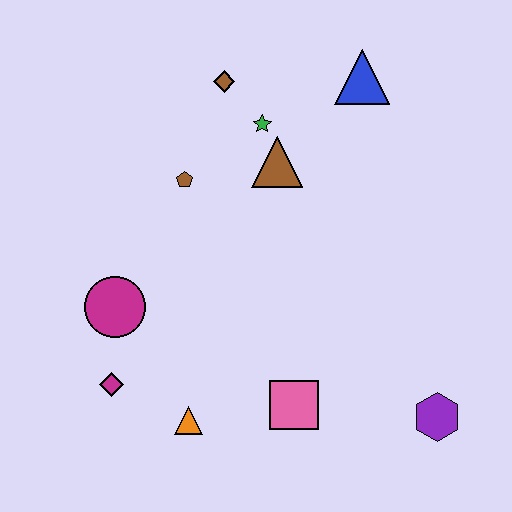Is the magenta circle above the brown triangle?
No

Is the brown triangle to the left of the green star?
No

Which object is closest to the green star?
The brown triangle is closest to the green star.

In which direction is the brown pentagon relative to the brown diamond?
The brown pentagon is below the brown diamond.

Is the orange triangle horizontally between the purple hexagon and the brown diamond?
No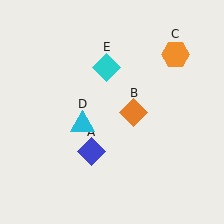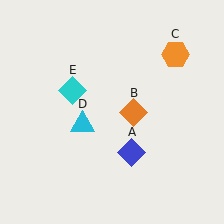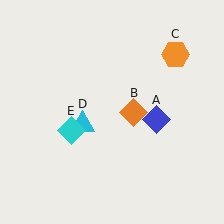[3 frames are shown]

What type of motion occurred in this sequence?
The blue diamond (object A), cyan diamond (object E) rotated counterclockwise around the center of the scene.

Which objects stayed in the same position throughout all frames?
Orange diamond (object B) and orange hexagon (object C) and cyan triangle (object D) remained stationary.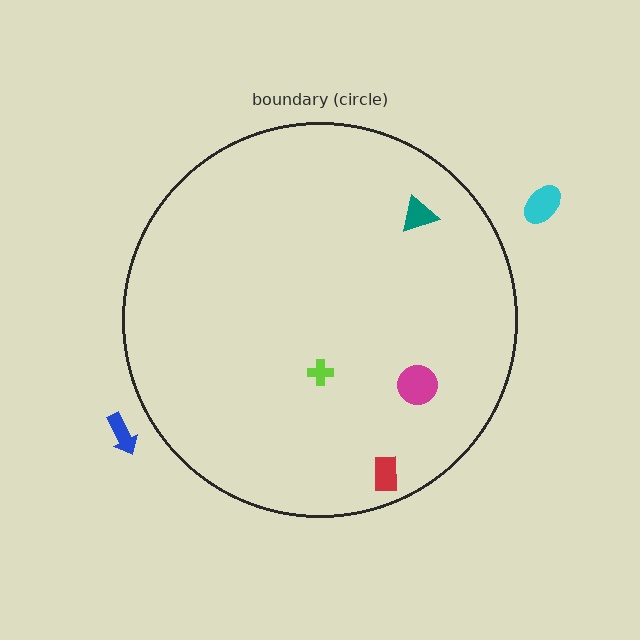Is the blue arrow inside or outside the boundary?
Outside.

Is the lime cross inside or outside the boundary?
Inside.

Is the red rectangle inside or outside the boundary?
Inside.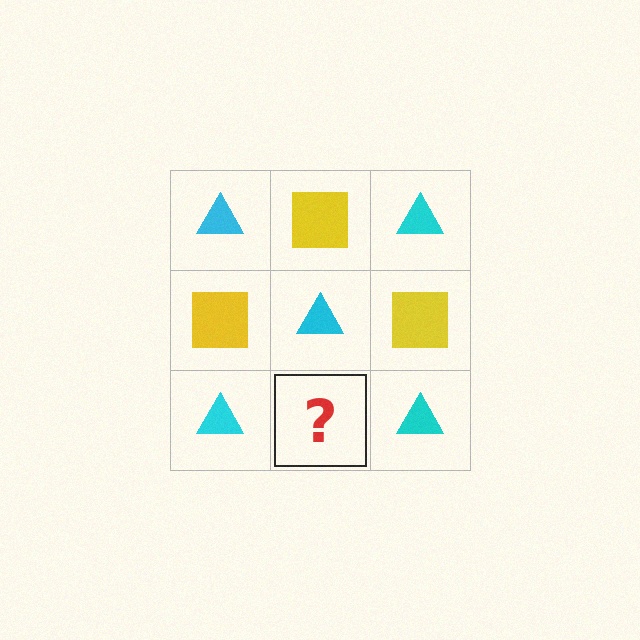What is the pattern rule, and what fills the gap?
The rule is that it alternates cyan triangle and yellow square in a checkerboard pattern. The gap should be filled with a yellow square.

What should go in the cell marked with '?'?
The missing cell should contain a yellow square.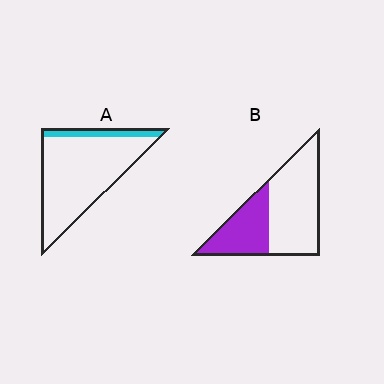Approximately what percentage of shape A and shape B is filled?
A is approximately 15% and B is approximately 35%.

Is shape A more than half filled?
No.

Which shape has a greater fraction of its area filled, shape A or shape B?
Shape B.